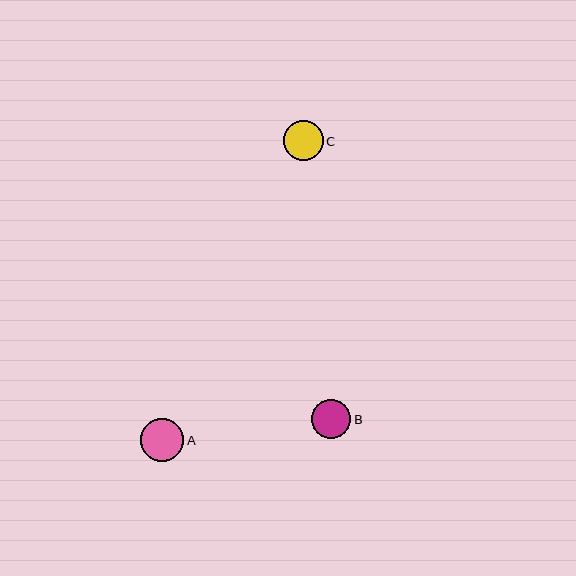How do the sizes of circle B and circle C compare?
Circle B and circle C are approximately the same size.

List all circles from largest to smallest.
From largest to smallest: A, B, C.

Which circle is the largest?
Circle A is the largest with a size of approximately 43 pixels.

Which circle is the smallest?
Circle C is the smallest with a size of approximately 39 pixels.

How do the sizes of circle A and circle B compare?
Circle A and circle B are approximately the same size.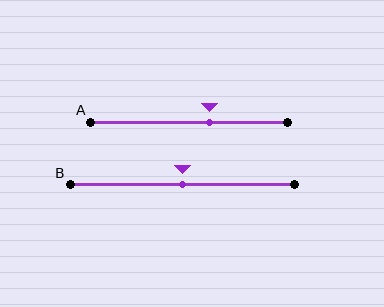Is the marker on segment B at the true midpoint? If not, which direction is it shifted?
Yes, the marker on segment B is at the true midpoint.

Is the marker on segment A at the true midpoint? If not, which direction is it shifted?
No, the marker on segment A is shifted to the right by about 11% of the segment length.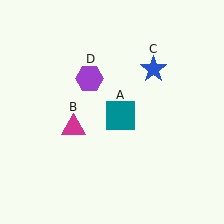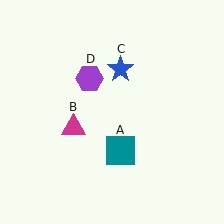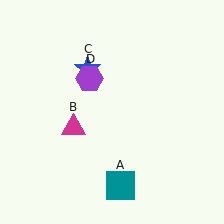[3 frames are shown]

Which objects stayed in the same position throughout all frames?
Magenta triangle (object B) and purple hexagon (object D) remained stationary.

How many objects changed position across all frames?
2 objects changed position: teal square (object A), blue star (object C).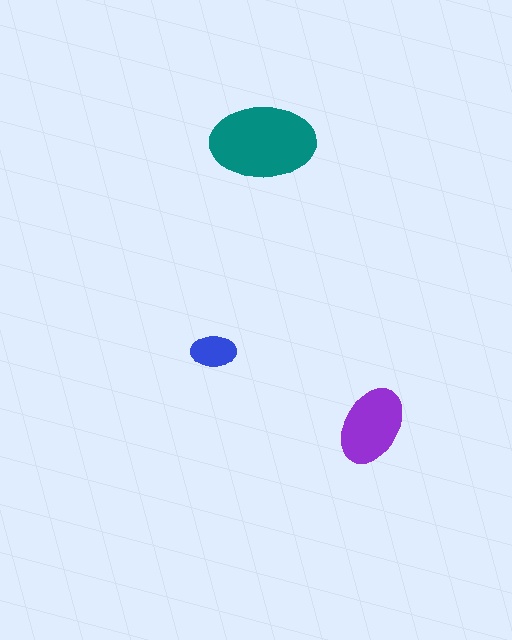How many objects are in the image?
There are 3 objects in the image.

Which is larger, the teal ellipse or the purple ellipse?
The teal one.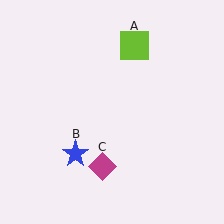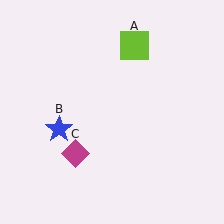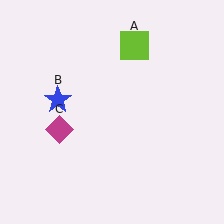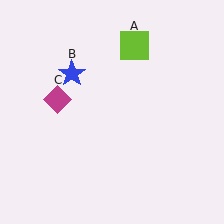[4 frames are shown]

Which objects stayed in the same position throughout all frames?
Lime square (object A) remained stationary.